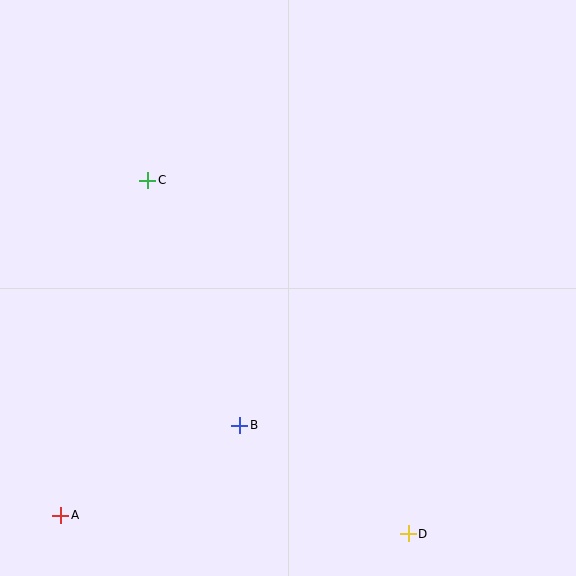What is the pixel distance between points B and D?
The distance between B and D is 200 pixels.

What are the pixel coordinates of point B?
Point B is at (240, 425).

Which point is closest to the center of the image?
Point B at (240, 425) is closest to the center.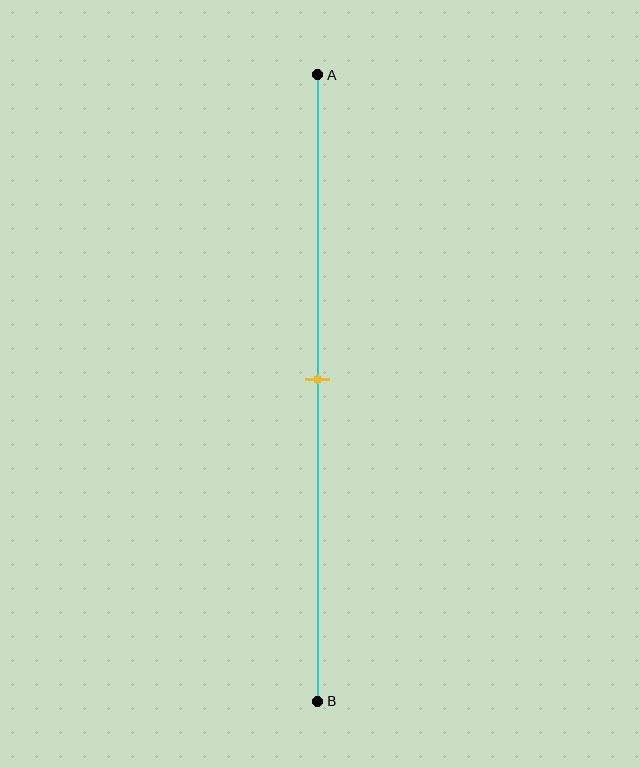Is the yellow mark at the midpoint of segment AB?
Yes, the mark is approximately at the midpoint.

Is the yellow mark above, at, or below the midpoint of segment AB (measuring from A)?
The yellow mark is approximately at the midpoint of segment AB.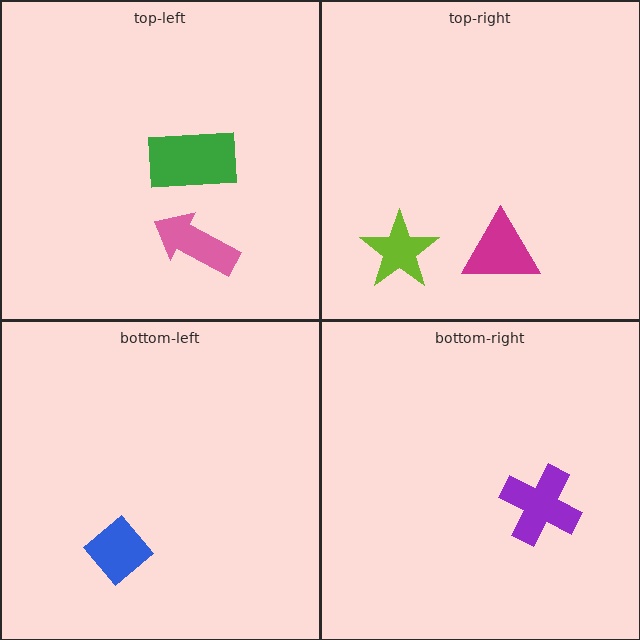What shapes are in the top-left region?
The pink arrow, the green rectangle.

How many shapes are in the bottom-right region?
1.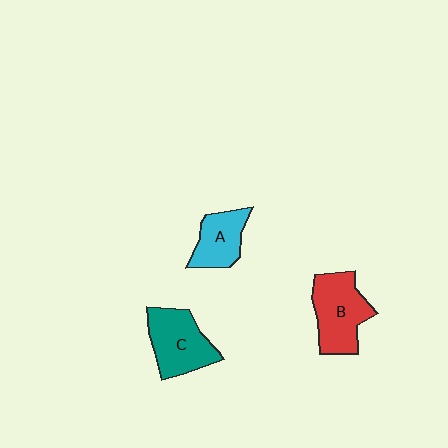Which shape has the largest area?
Shape B (red).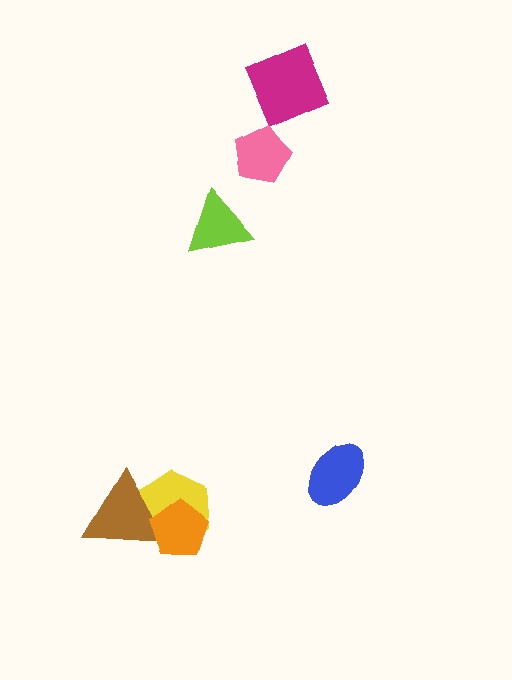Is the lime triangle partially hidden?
No, no other shape covers it.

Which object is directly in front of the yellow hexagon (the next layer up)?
The brown triangle is directly in front of the yellow hexagon.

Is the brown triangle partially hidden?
Yes, it is partially covered by another shape.